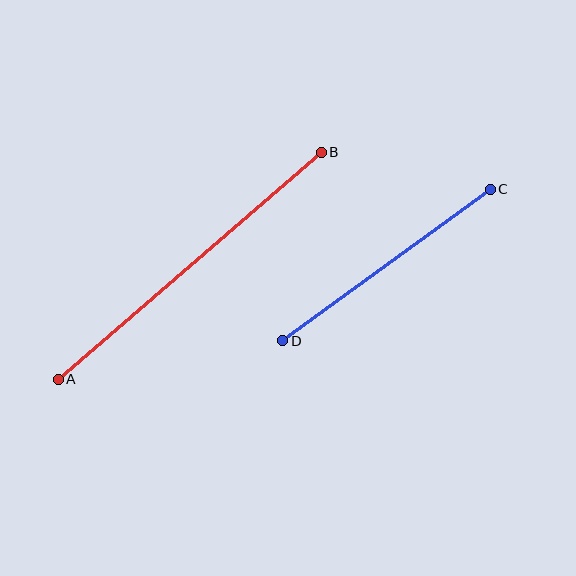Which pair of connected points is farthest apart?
Points A and B are farthest apart.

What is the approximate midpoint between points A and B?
The midpoint is at approximately (190, 266) pixels.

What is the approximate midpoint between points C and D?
The midpoint is at approximately (387, 265) pixels.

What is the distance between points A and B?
The distance is approximately 347 pixels.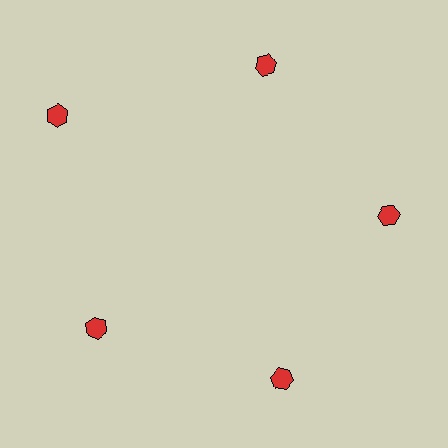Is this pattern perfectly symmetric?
No. The 5 red hexagons are arranged in a ring, but one element near the 10 o'clock position is pushed outward from the center, breaking the 5-fold rotational symmetry.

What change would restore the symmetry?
The symmetry would be restored by moving it inward, back onto the ring so that all 5 hexagons sit at equal angles and equal distance from the center.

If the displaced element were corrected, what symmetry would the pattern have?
It would have 5-fold rotational symmetry — the pattern would map onto itself every 72 degrees.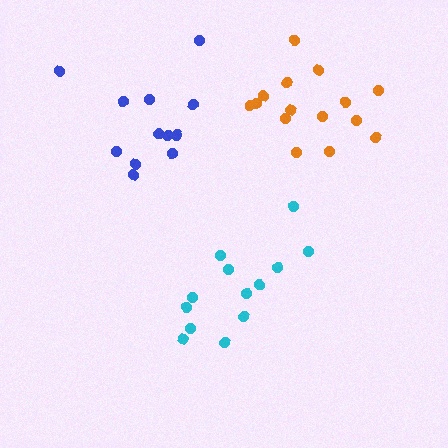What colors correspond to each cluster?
The clusters are colored: cyan, orange, blue.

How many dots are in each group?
Group 1: 13 dots, Group 2: 15 dots, Group 3: 12 dots (40 total).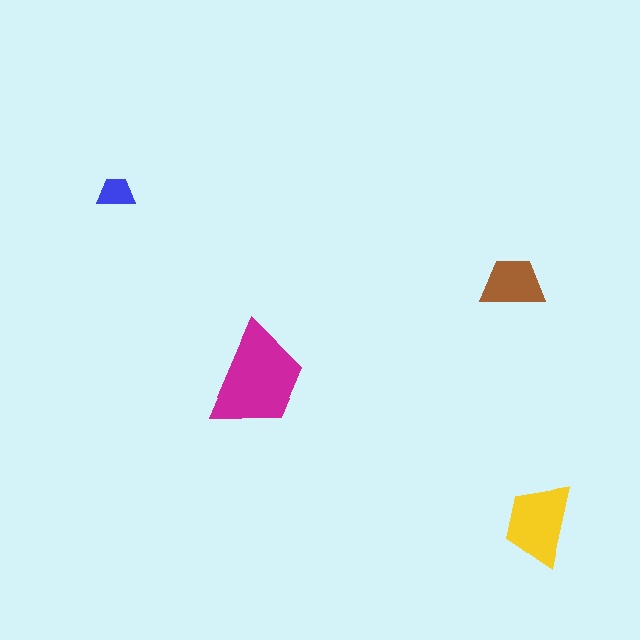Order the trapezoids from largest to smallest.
the magenta one, the yellow one, the brown one, the blue one.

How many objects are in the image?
There are 4 objects in the image.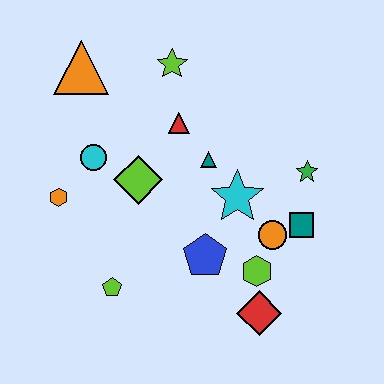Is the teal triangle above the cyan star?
Yes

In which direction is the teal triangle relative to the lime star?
The teal triangle is below the lime star.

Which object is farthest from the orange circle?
The orange triangle is farthest from the orange circle.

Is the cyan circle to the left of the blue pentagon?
Yes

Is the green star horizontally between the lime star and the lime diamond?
No